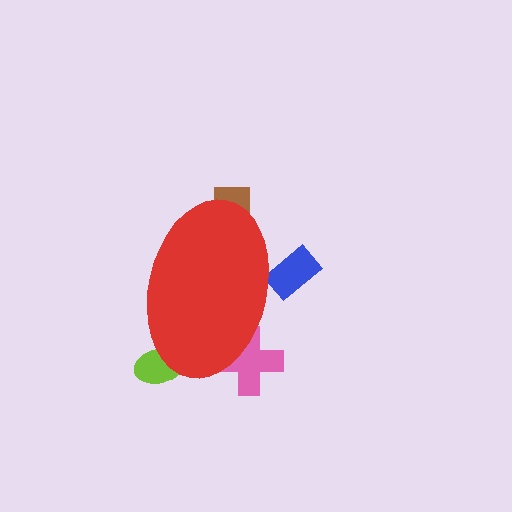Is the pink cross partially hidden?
Yes, the pink cross is partially hidden behind the red ellipse.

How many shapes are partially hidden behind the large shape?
4 shapes are partially hidden.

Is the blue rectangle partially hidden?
Yes, the blue rectangle is partially hidden behind the red ellipse.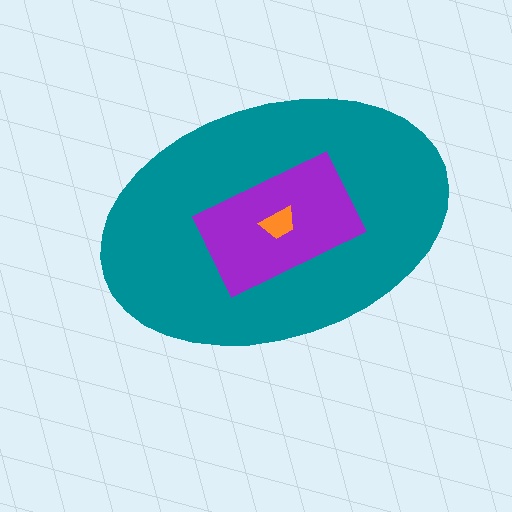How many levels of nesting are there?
3.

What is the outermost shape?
The teal ellipse.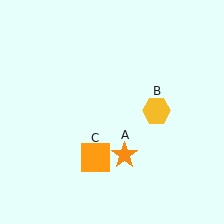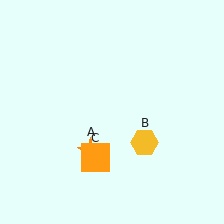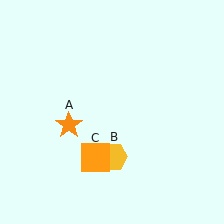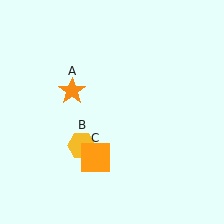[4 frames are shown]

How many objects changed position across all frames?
2 objects changed position: orange star (object A), yellow hexagon (object B).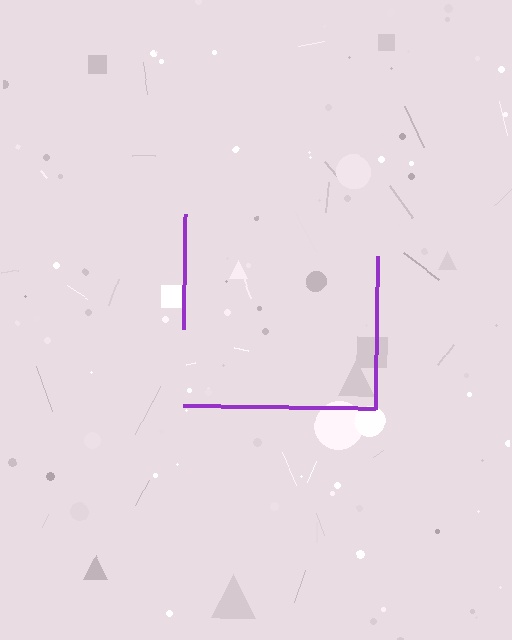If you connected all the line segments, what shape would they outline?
They would outline a square.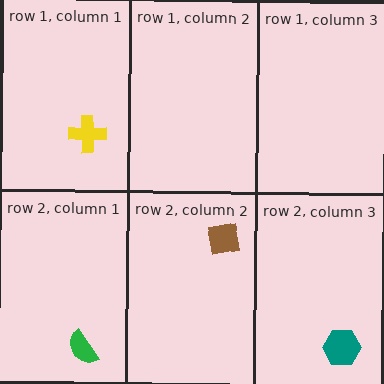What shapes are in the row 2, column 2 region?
The brown square.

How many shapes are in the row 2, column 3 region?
1.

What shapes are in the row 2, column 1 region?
The green semicircle.